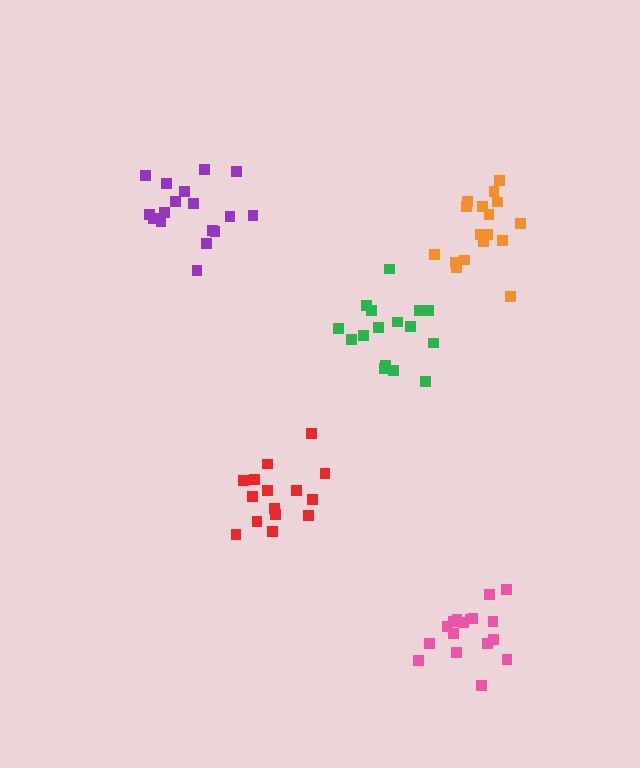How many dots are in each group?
Group 1: 17 dots, Group 2: 15 dots, Group 3: 16 dots, Group 4: 17 dots, Group 5: 17 dots (82 total).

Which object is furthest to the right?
The orange cluster is rightmost.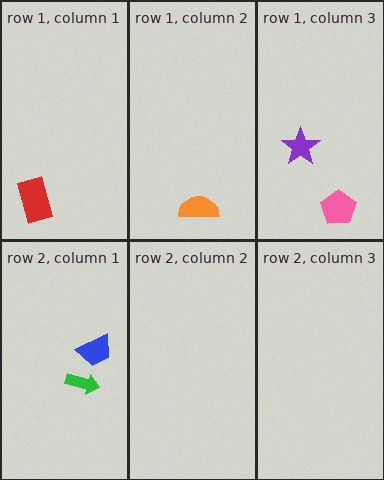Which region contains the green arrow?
The row 2, column 1 region.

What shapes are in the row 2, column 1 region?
The blue trapezoid, the green arrow.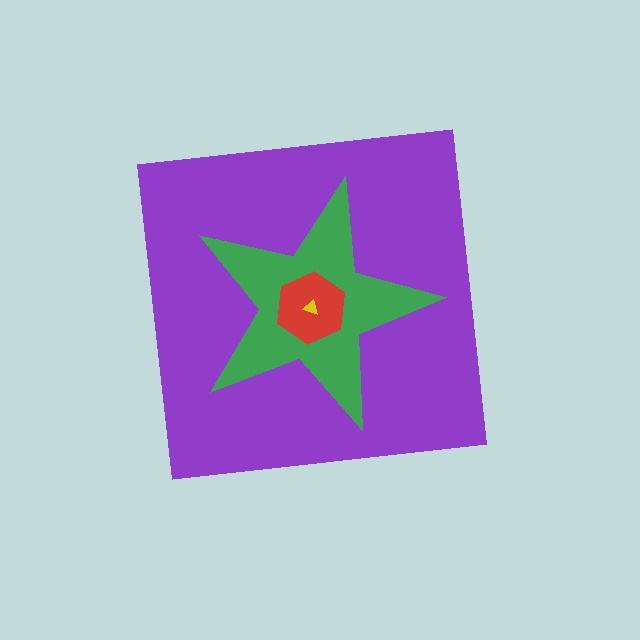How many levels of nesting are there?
4.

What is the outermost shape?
The purple square.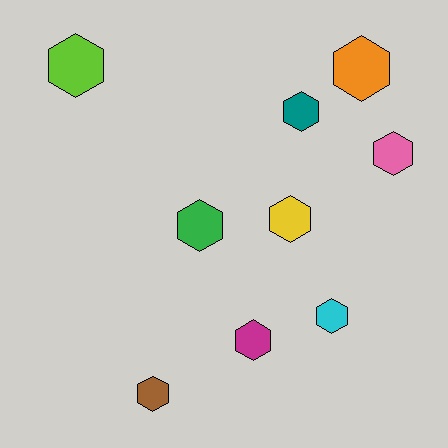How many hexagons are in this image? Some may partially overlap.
There are 9 hexagons.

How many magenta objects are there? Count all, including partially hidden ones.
There is 1 magenta object.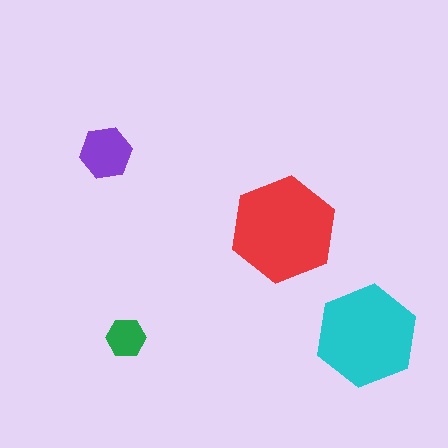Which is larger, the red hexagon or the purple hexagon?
The red one.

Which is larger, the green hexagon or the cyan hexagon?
The cyan one.